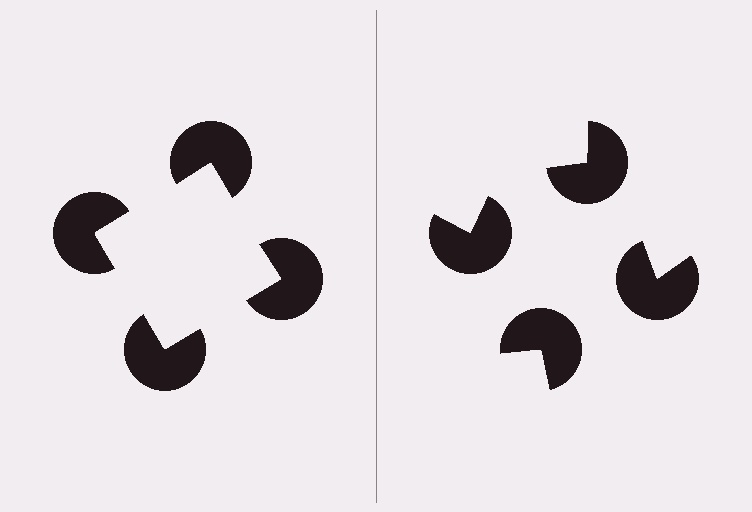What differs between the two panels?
The pac-man discs are positioned identically on both sides; only the wedge orientations differ. On the left they align to a square; on the right they are misaligned.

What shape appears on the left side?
An illusory square.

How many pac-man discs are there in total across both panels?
8 — 4 on each side.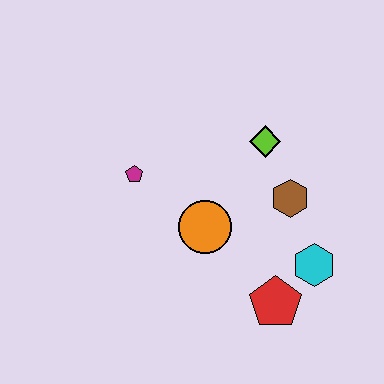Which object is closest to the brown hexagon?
The lime diamond is closest to the brown hexagon.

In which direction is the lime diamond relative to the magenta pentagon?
The lime diamond is to the right of the magenta pentagon.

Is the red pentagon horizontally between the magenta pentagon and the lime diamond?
No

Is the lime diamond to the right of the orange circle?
Yes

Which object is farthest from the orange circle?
The cyan hexagon is farthest from the orange circle.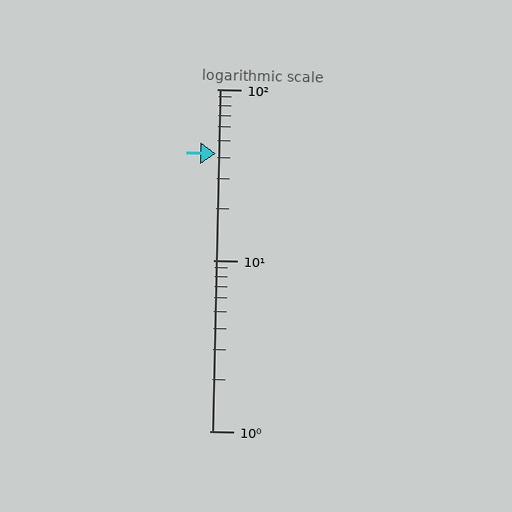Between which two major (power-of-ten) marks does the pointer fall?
The pointer is between 10 and 100.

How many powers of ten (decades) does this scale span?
The scale spans 2 decades, from 1 to 100.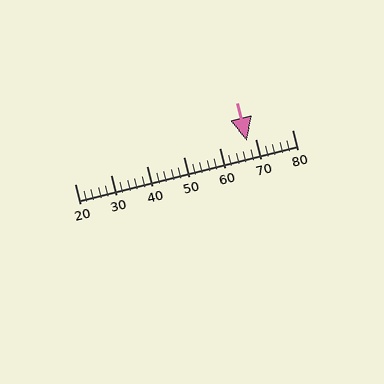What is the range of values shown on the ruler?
The ruler shows values from 20 to 80.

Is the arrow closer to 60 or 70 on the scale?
The arrow is closer to 70.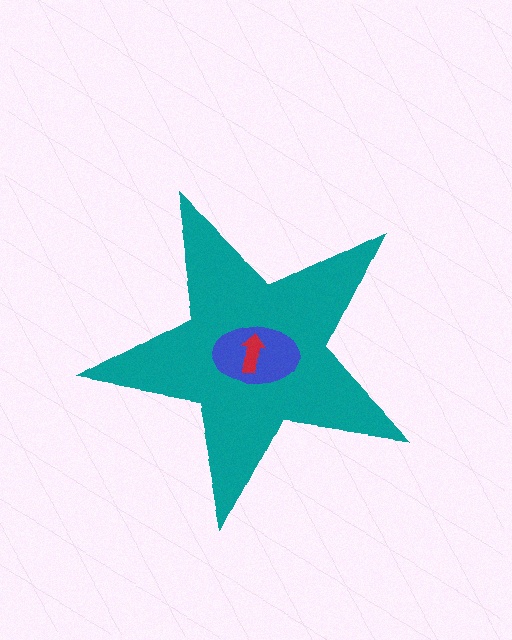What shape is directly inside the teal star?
The blue ellipse.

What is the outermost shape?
The teal star.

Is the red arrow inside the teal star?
Yes.